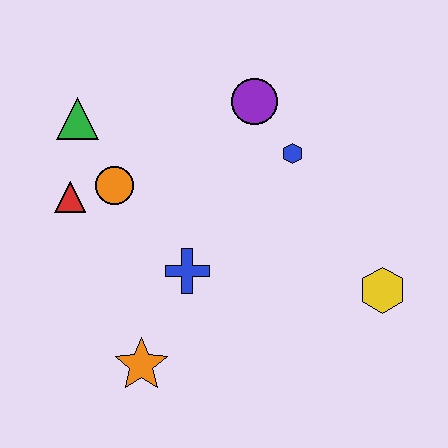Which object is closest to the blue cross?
The orange star is closest to the blue cross.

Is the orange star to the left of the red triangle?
No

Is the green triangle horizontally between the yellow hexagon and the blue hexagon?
No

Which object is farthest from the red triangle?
The yellow hexagon is farthest from the red triangle.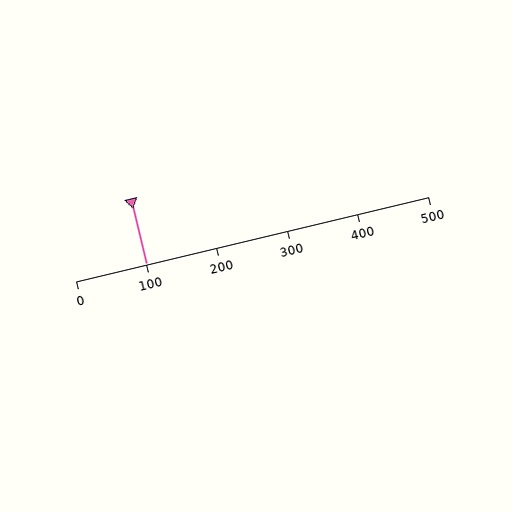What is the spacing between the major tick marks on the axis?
The major ticks are spaced 100 apart.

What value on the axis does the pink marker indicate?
The marker indicates approximately 100.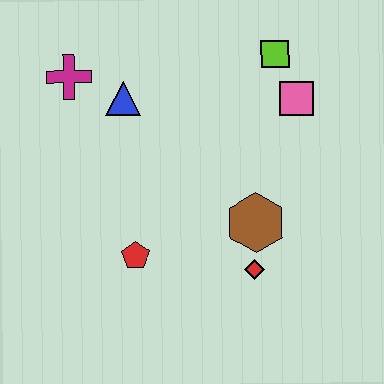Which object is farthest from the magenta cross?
The red diamond is farthest from the magenta cross.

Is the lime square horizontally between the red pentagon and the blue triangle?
No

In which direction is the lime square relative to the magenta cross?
The lime square is to the right of the magenta cross.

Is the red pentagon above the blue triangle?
No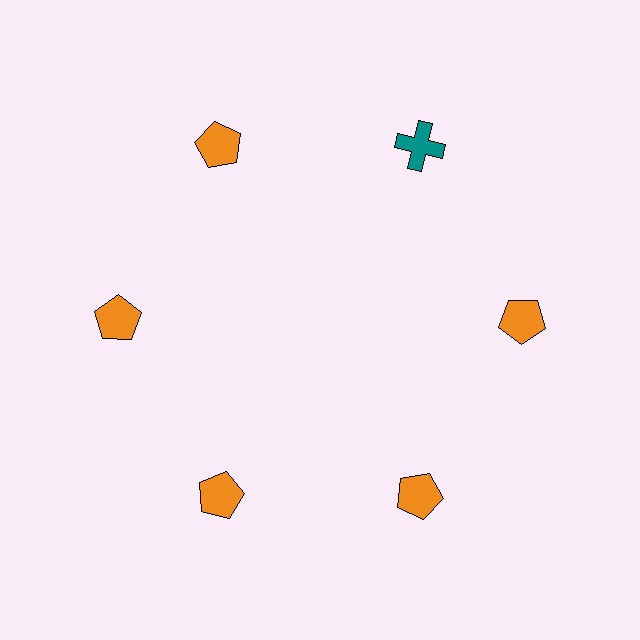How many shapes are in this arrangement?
There are 6 shapes arranged in a ring pattern.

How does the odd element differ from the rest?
It differs in both color (teal instead of orange) and shape (cross instead of pentagon).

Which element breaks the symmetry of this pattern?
The teal cross at roughly the 1 o'clock position breaks the symmetry. All other shapes are orange pentagons.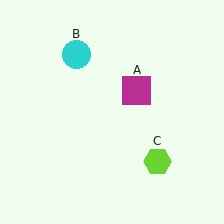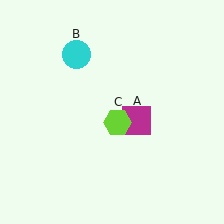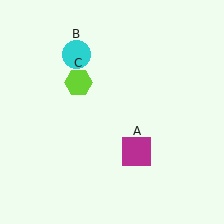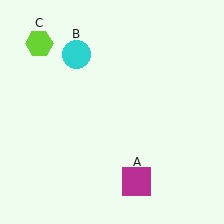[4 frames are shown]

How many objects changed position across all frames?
2 objects changed position: magenta square (object A), lime hexagon (object C).